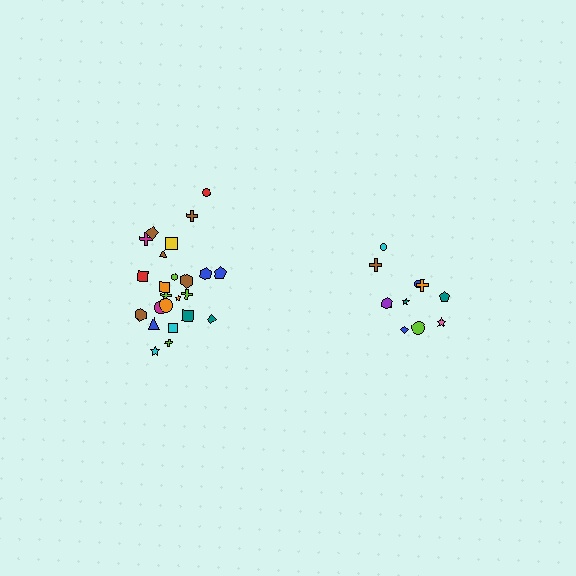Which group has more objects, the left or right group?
The left group.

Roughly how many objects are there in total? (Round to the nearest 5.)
Roughly 35 objects in total.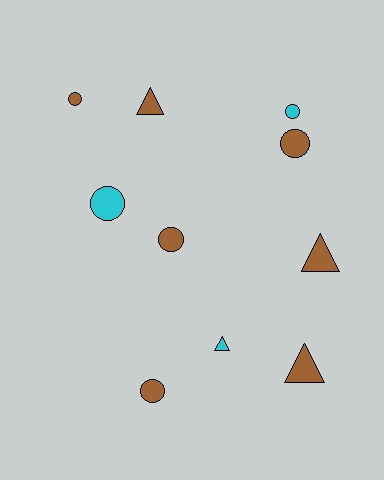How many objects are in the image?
There are 10 objects.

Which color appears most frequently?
Brown, with 7 objects.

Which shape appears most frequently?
Circle, with 6 objects.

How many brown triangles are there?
There are 3 brown triangles.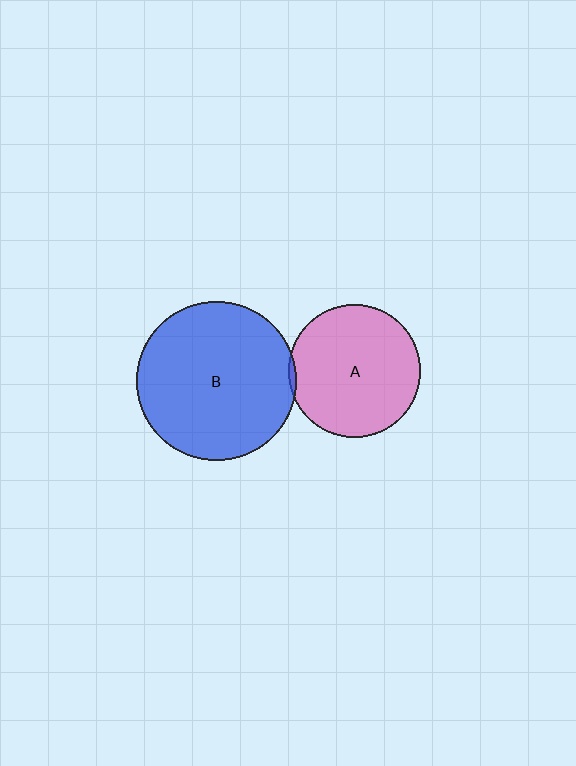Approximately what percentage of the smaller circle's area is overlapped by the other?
Approximately 5%.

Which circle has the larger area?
Circle B (blue).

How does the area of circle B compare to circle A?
Approximately 1.5 times.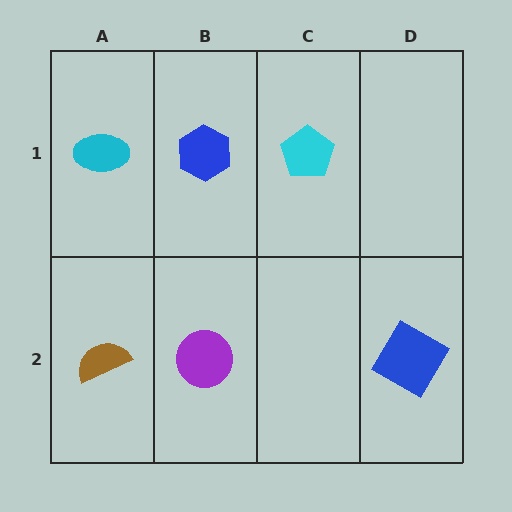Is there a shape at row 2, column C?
No, that cell is empty.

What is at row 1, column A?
A cyan ellipse.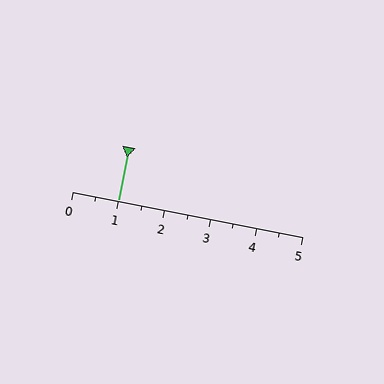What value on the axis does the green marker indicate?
The marker indicates approximately 1.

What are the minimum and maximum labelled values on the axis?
The axis runs from 0 to 5.